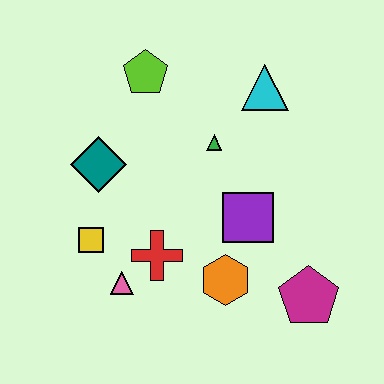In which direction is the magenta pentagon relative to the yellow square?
The magenta pentagon is to the right of the yellow square.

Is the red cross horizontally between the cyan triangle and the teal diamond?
Yes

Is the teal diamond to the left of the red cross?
Yes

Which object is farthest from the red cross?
The cyan triangle is farthest from the red cross.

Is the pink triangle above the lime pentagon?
No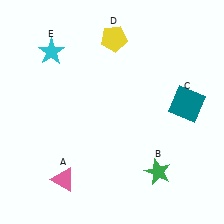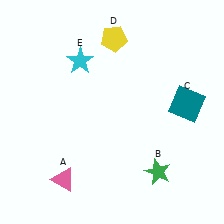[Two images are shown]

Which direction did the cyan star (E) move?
The cyan star (E) moved right.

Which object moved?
The cyan star (E) moved right.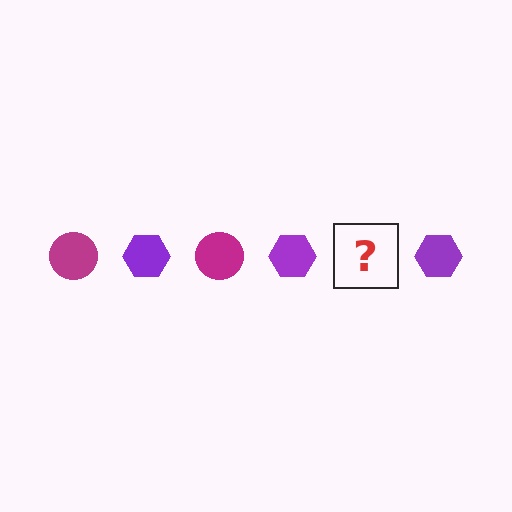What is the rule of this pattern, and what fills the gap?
The rule is that the pattern alternates between magenta circle and purple hexagon. The gap should be filled with a magenta circle.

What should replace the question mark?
The question mark should be replaced with a magenta circle.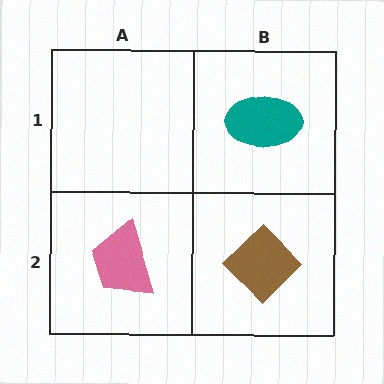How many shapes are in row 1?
1 shape.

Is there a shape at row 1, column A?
No, that cell is empty.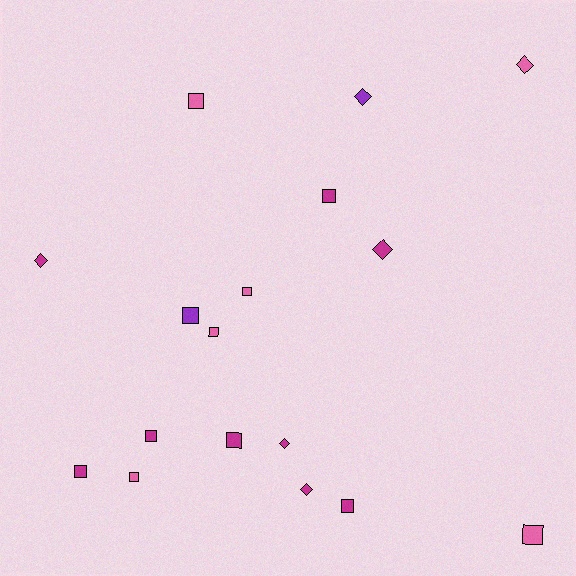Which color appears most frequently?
Magenta, with 9 objects.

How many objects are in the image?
There are 17 objects.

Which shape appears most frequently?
Square, with 11 objects.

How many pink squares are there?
There are 5 pink squares.